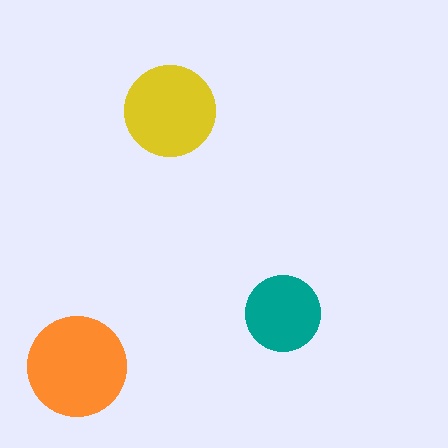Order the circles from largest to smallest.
the orange one, the yellow one, the teal one.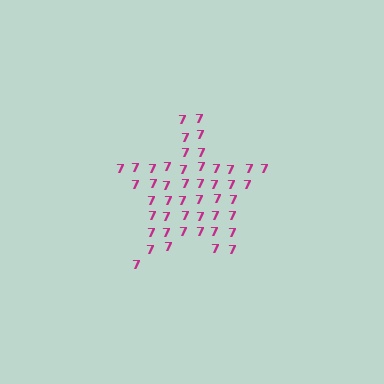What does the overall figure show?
The overall figure shows a star.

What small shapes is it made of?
It is made of small digit 7's.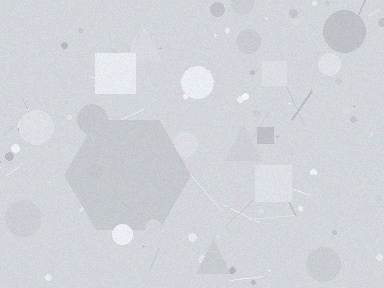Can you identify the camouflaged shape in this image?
The camouflaged shape is a hexagon.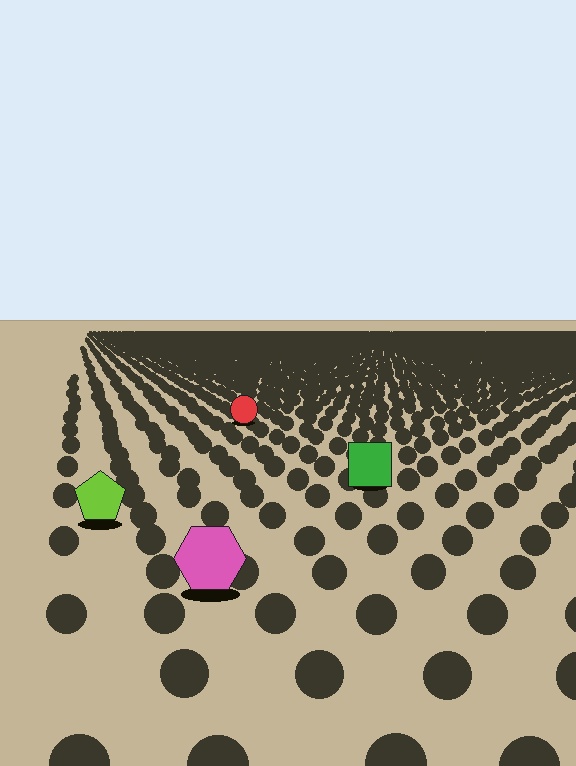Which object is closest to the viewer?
The pink hexagon is closest. The texture marks near it are larger and more spread out.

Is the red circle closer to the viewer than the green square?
No. The green square is closer — you can tell from the texture gradient: the ground texture is coarser near it.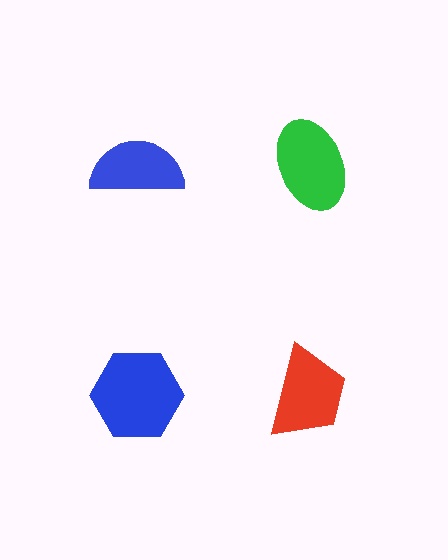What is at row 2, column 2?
A red trapezoid.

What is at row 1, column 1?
A blue semicircle.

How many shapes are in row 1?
2 shapes.